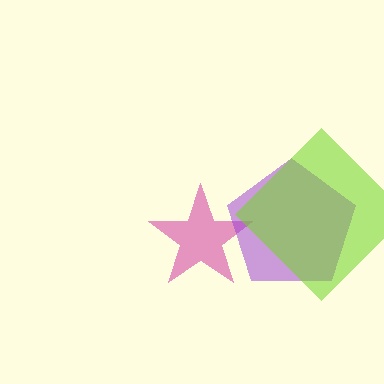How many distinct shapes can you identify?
There are 3 distinct shapes: a magenta star, a purple pentagon, a lime diamond.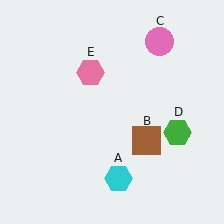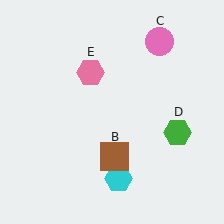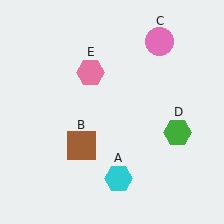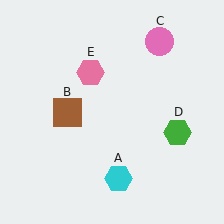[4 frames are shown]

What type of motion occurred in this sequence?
The brown square (object B) rotated clockwise around the center of the scene.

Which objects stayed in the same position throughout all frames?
Cyan hexagon (object A) and pink circle (object C) and green hexagon (object D) and pink hexagon (object E) remained stationary.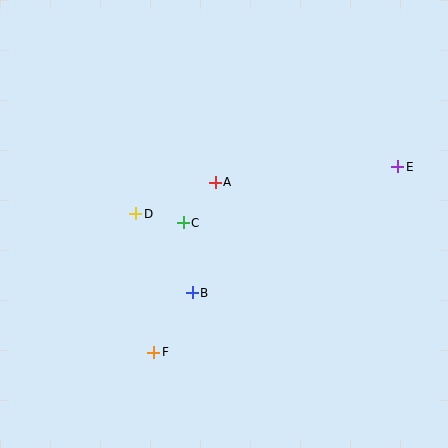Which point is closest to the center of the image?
Point C at (183, 223) is closest to the center.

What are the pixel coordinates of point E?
Point E is at (398, 167).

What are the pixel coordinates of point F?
Point F is at (154, 352).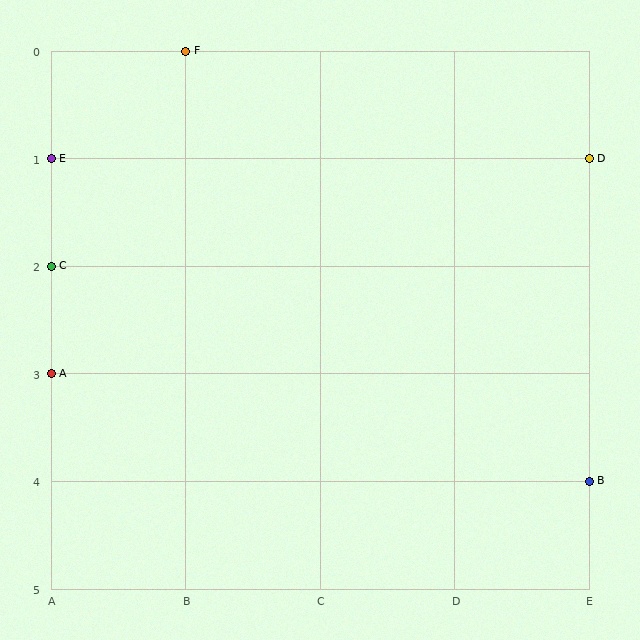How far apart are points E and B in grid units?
Points E and B are 4 columns and 3 rows apart (about 5.0 grid units diagonally).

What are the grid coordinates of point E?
Point E is at grid coordinates (A, 1).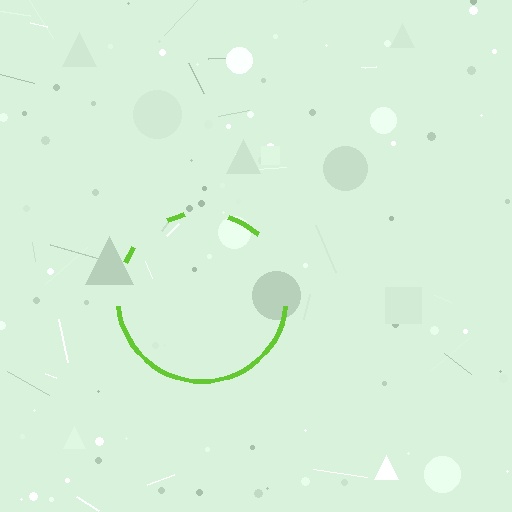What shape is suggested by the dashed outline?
The dashed outline suggests a circle.